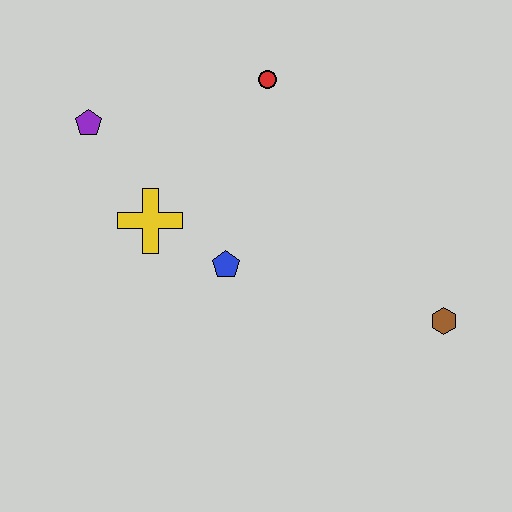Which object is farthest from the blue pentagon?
The brown hexagon is farthest from the blue pentagon.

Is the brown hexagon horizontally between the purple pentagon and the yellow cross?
No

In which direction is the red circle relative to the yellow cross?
The red circle is above the yellow cross.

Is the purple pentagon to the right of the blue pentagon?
No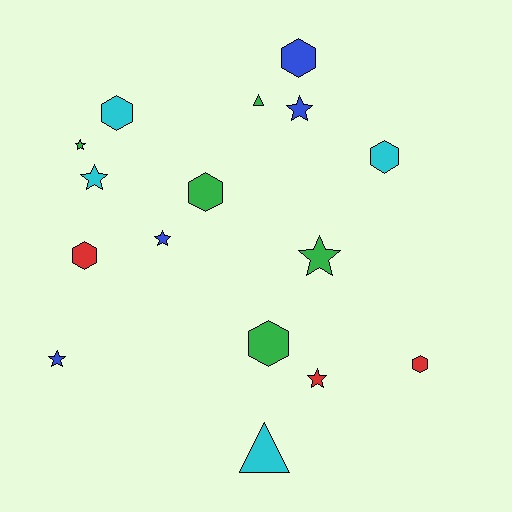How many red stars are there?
There is 1 red star.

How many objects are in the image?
There are 16 objects.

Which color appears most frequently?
Green, with 5 objects.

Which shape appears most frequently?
Star, with 7 objects.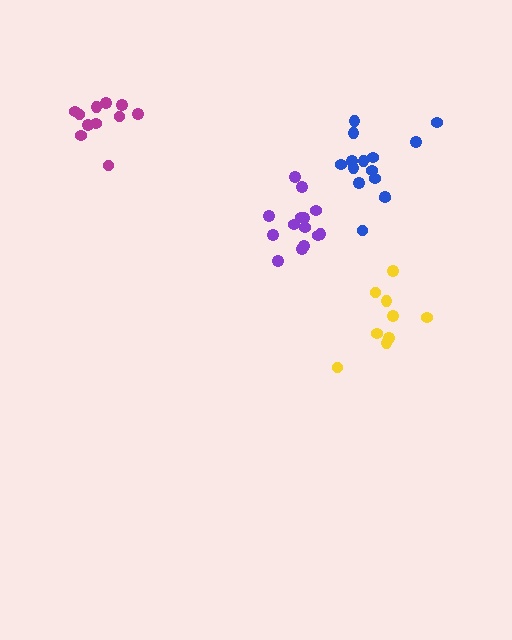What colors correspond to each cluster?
The clusters are colored: magenta, blue, yellow, purple.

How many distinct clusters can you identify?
There are 4 distinct clusters.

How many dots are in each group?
Group 1: 11 dots, Group 2: 15 dots, Group 3: 9 dots, Group 4: 14 dots (49 total).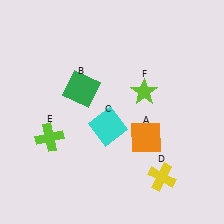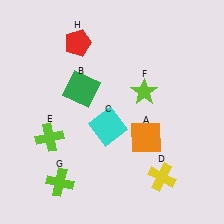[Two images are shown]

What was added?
A lime cross (G), a red pentagon (H) were added in Image 2.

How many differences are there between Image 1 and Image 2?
There are 2 differences between the two images.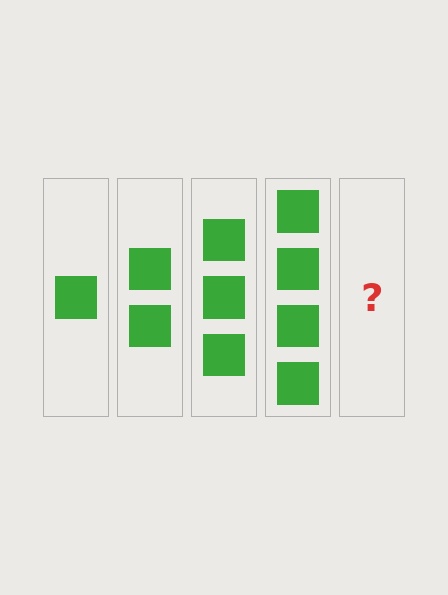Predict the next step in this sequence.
The next step is 5 squares.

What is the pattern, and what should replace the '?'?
The pattern is that each step adds one more square. The '?' should be 5 squares.